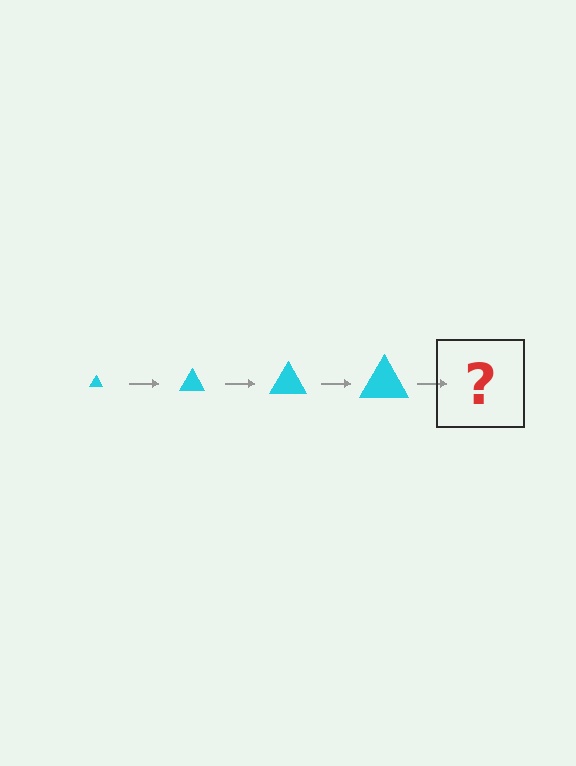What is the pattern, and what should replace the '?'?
The pattern is that the triangle gets progressively larger each step. The '?' should be a cyan triangle, larger than the previous one.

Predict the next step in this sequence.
The next step is a cyan triangle, larger than the previous one.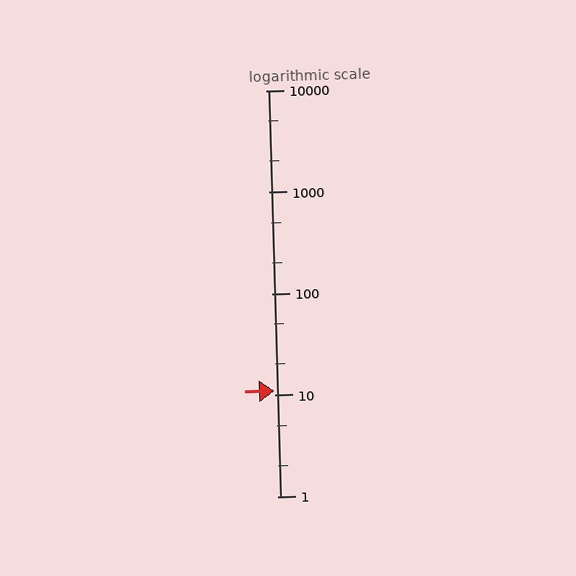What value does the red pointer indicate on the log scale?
The pointer indicates approximately 11.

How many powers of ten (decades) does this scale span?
The scale spans 4 decades, from 1 to 10000.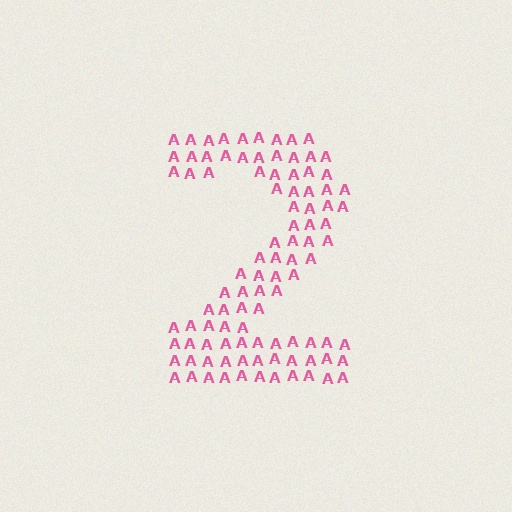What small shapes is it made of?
It is made of small letter A's.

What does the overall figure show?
The overall figure shows the digit 2.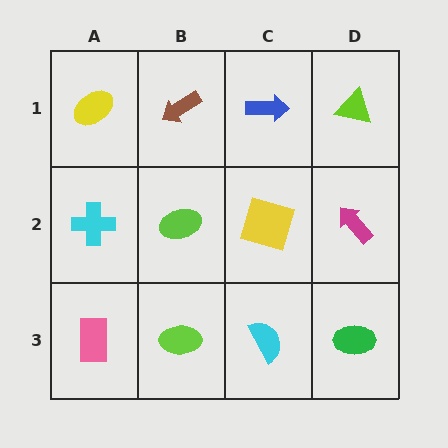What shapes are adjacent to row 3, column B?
A lime ellipse (row 2, column B), a pink rectangle (row 3, column A), a cyan semicircle (row 3, column C).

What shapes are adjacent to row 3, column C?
A yellow square (row 2, column C), a lime ellipse (row 3, column B), a green ellipse (row 3, column D).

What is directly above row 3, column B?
A lime ellipse.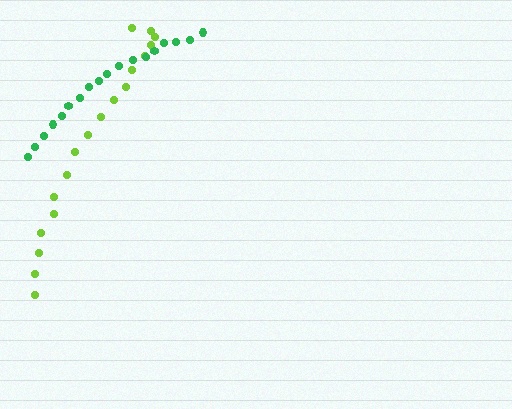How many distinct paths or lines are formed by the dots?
There are 2 distinct paths.